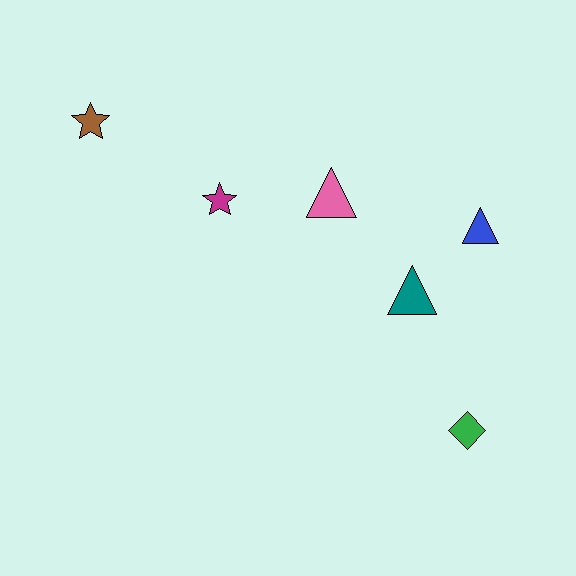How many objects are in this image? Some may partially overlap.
There are 6 objects.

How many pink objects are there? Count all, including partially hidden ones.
There is 1 pink object.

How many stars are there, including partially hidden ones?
There are 2 stars.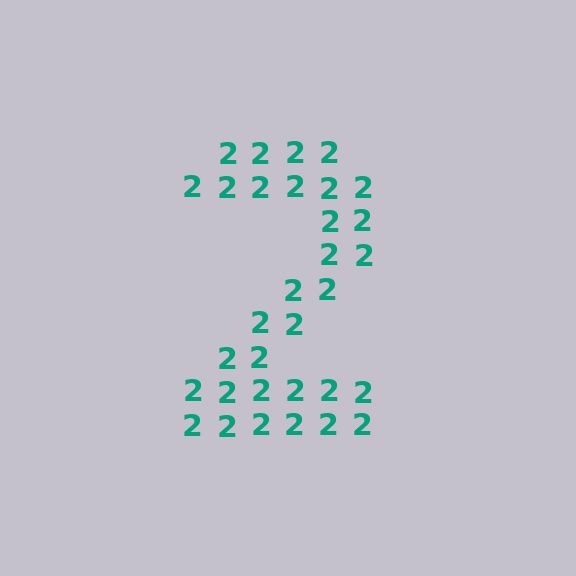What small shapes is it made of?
It is made of small digit 2's.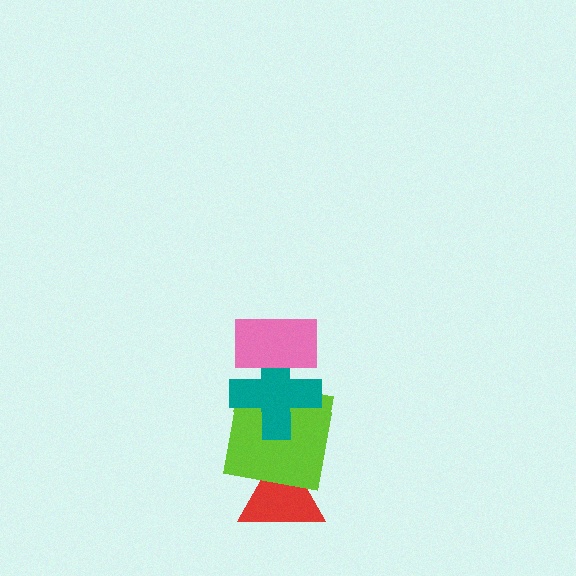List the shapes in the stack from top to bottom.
From top to bottom: the pink rectangle, the teal cross, the lime square, the red triangle.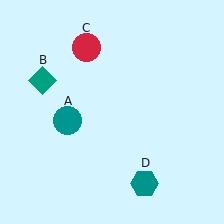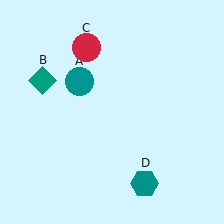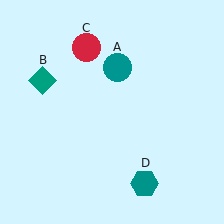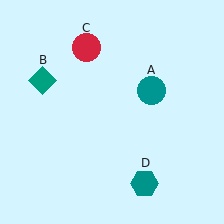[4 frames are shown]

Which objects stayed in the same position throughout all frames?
Teal diamond (object B) and red circle (object C) and teal hexagon (object D) remained stationary.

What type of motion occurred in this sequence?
The teal circle (object A) rotated clockwise around the center of the scene.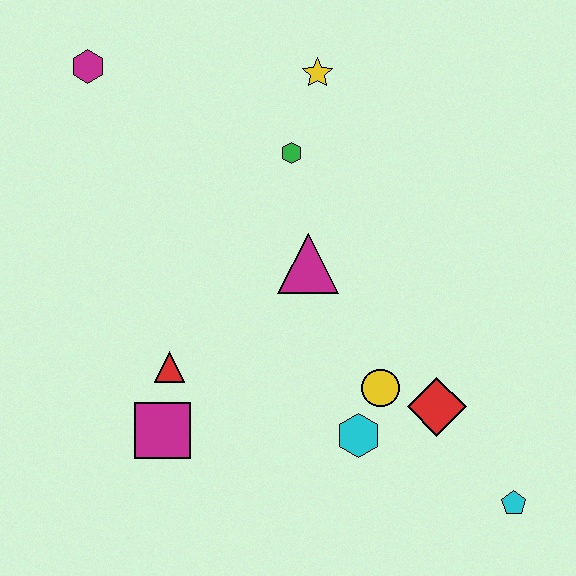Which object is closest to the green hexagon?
The yellow star is closest to the green hexagon.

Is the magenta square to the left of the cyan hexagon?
Yes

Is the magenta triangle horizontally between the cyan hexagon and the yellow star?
No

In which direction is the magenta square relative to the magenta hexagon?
The magenta square is below the magenta hexagon.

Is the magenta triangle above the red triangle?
Yes